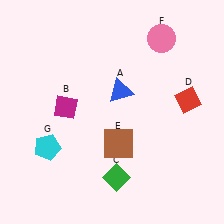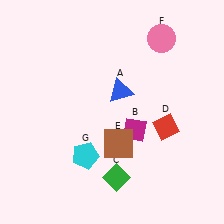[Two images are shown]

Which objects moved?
The objects that moved are: the magenta diamond (B), the red diamond (D), the cyan pentagon (G).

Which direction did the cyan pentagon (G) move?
The cyan pentagon (G) moved right.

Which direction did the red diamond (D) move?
The red diamond (D) moved down.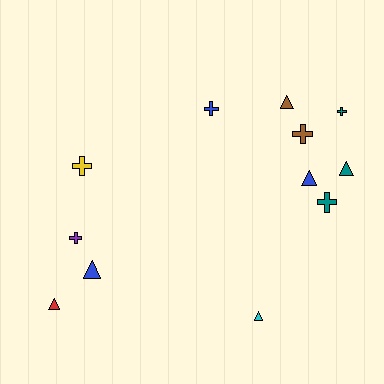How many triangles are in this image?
There are 6 triangles.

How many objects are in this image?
There are 12 objects.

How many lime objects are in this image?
There are no lime objects.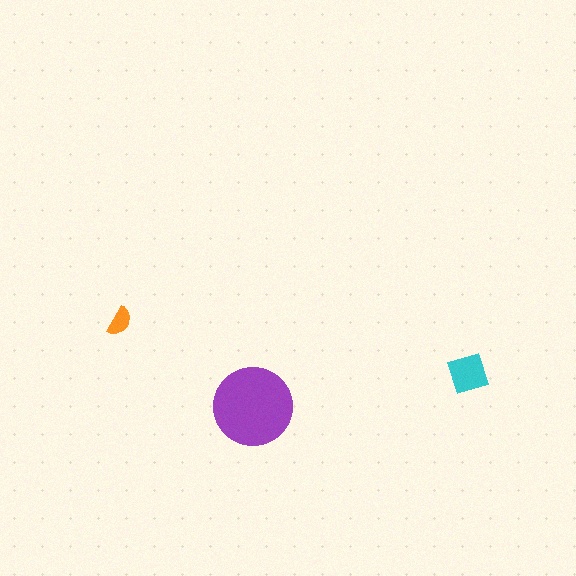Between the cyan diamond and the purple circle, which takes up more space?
The purple circle.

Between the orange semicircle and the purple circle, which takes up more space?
The purple circle.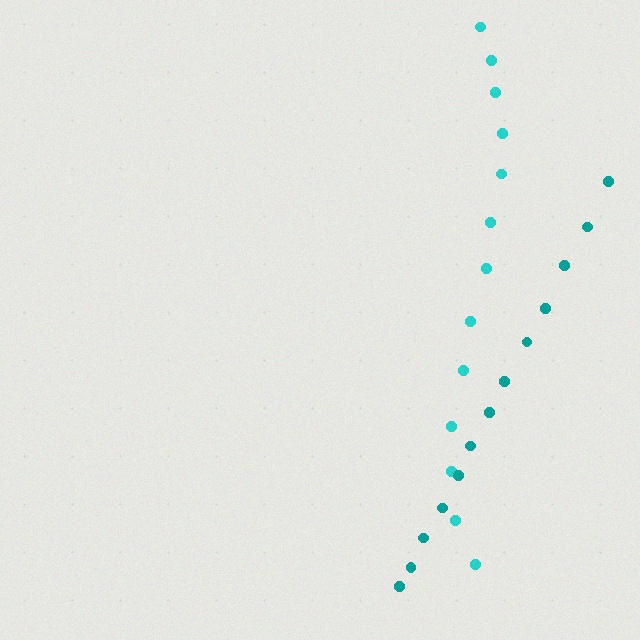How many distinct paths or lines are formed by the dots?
There are 2 distinct paths.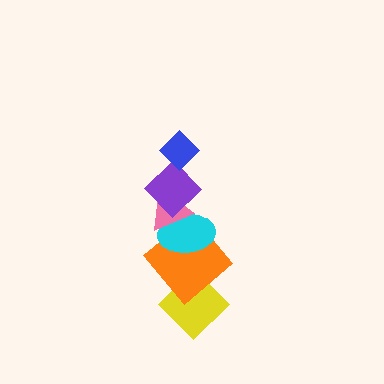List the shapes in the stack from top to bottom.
From top to bottom: the blue diamond, the purple diamond, the pink triangle, the cyan ellipse, the orange diamond, the yellow diamond.